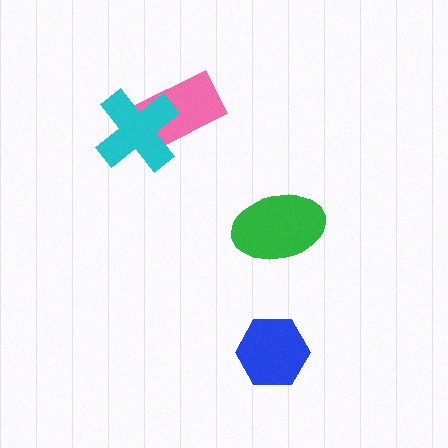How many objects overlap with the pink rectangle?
1 object overlaps with the pink rectangle.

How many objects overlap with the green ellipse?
0 objects overlap with the green ellipse.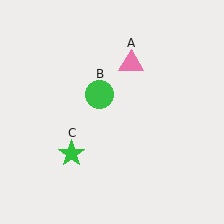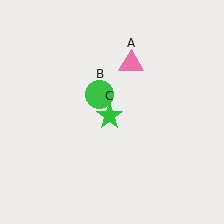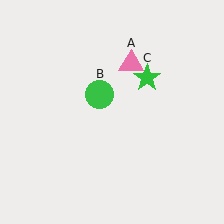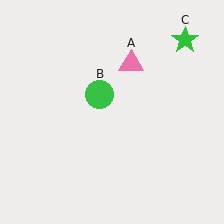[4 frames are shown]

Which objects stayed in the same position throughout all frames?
Pink triangle (object A) and green circle (object B) remained stationary.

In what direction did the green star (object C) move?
The green star (object C) moved up and to the right.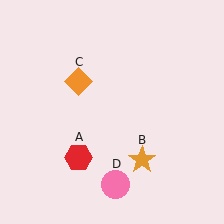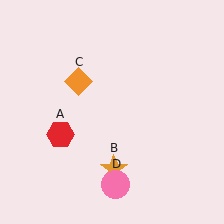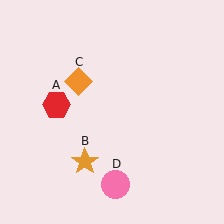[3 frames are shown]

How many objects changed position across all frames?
2 objects changed position: red hexagon (object A), orange star (object B).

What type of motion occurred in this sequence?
The red hexagon (object A), orange star (object B) rotated clockwise around the center of the scene.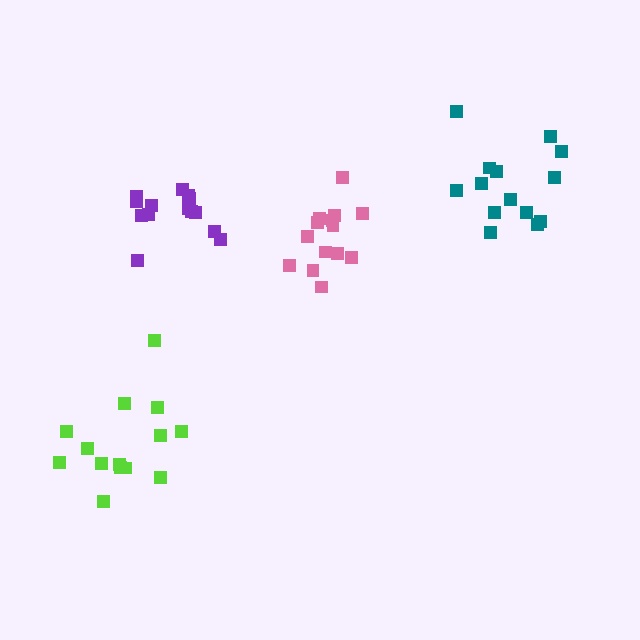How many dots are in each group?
Group 1: 14 dots, Group 2: 14 dots, Group 3: 14 dots, Group 4: 14 dots (56 total).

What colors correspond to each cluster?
The clusters are colored: pink, lime, purple, teal.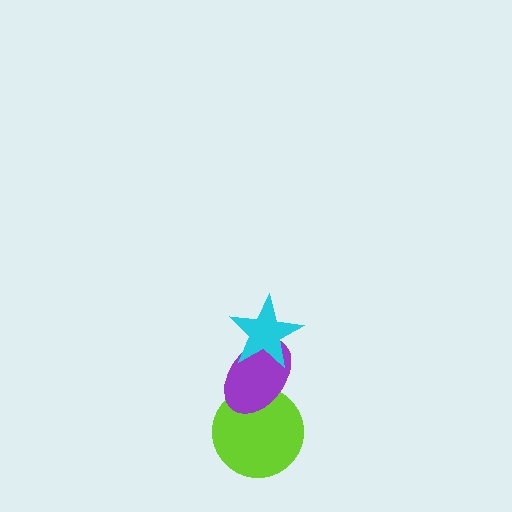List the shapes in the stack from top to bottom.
From top to bottom: the cyan star, the purple ellipse, the lime circle.